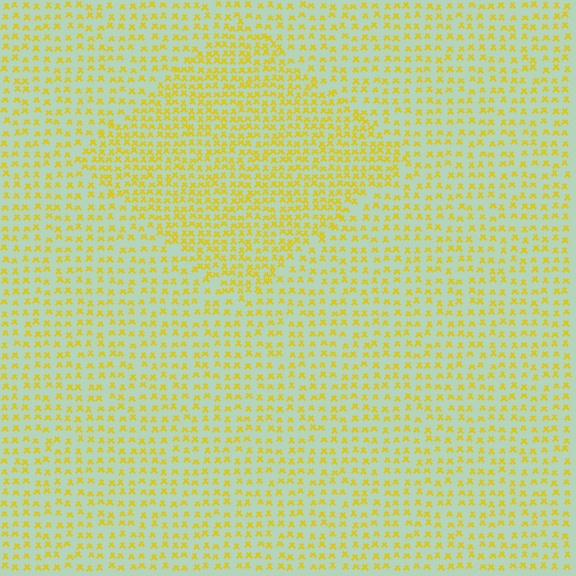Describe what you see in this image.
The image contains small yellow elements arranged at two different densities. A diamond-shaped region is visible where the elements are more densely packed than the surrounding area.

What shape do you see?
I see a diamond.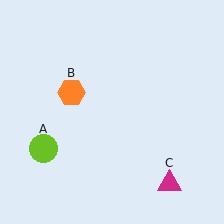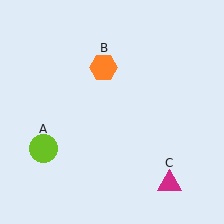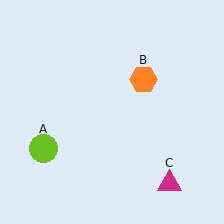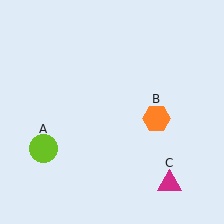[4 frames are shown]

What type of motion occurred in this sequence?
The orange hexagon (object B) rotated clockwise around the center of the scene.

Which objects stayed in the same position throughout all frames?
Lime circle (object A) and magenta triangle (object C) remained stationary.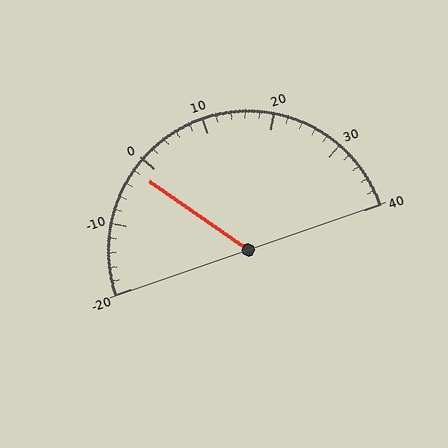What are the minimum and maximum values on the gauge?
The gauge ranges from -20 to 40.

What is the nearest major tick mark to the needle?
The nearest major tick mark is 0.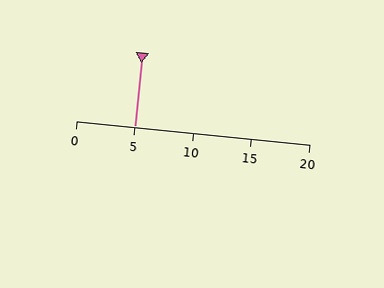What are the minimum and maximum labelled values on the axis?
The axis runs from 0 to 20.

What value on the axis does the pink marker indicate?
The marker indicates approximately 5.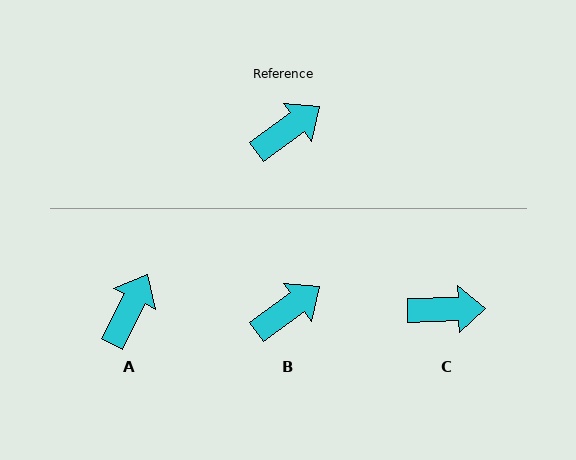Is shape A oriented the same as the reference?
No, it is off by about 27 degrees.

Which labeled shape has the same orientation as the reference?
B.